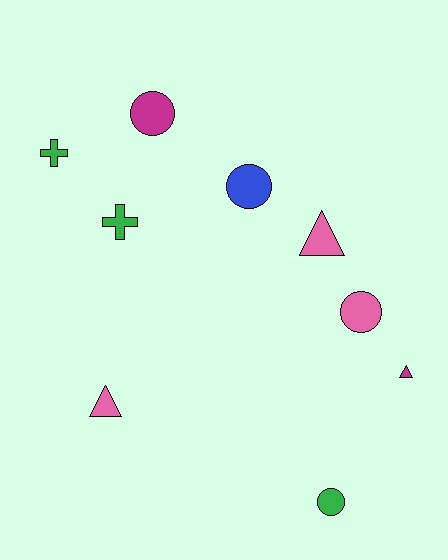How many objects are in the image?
There are 9 objects.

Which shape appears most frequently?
Circle, with 4 objects.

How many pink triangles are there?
There are 2 pink triangles.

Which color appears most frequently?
Pink, with 3 objects.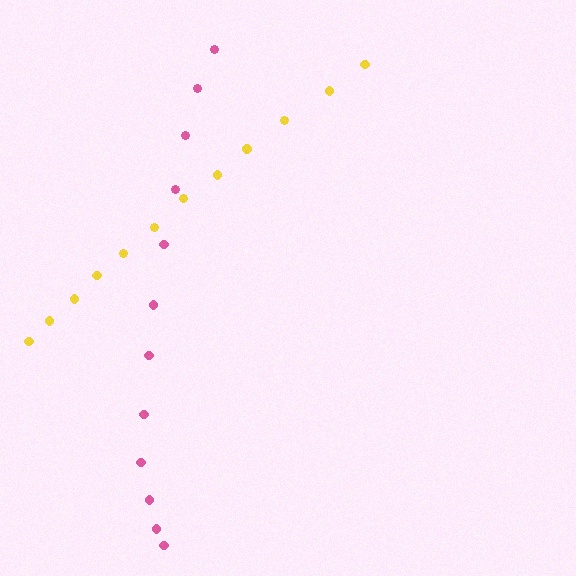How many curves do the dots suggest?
There are 2 distinct paths.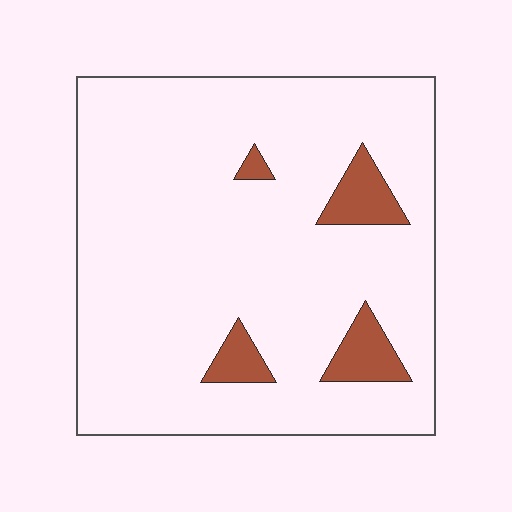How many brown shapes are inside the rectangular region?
4.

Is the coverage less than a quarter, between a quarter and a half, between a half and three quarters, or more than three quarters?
Less than a quarter.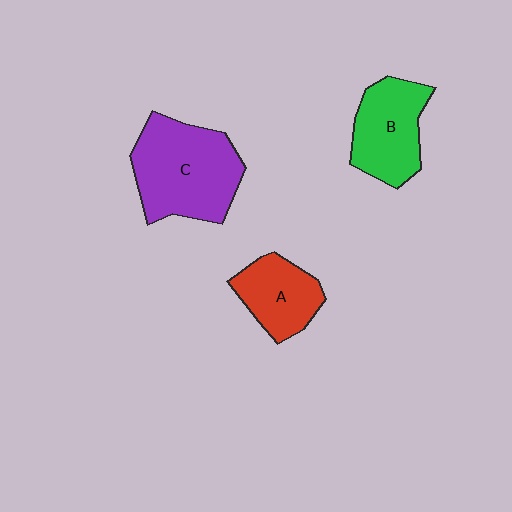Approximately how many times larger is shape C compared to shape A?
Approximately 1.8 times.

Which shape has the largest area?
Shape C (purple).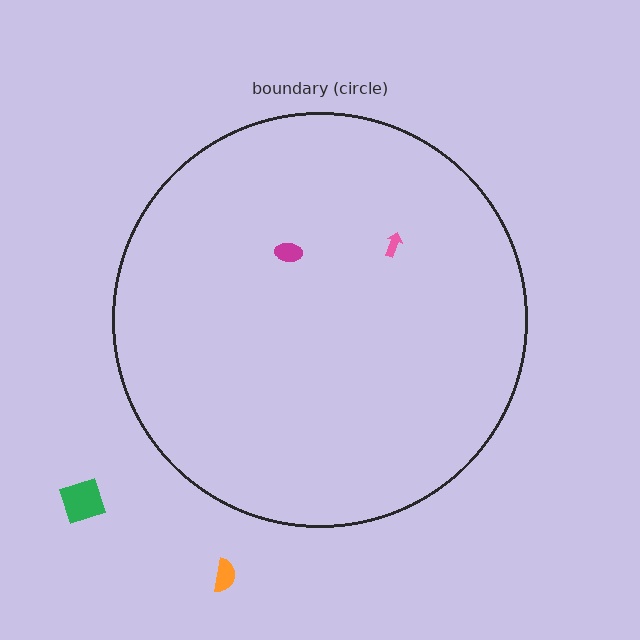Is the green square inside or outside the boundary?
Outside.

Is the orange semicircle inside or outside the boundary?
Outside.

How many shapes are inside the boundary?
2 inside, 2 outside.